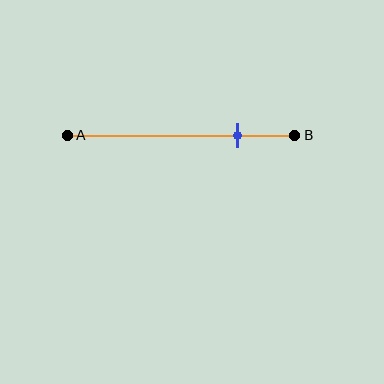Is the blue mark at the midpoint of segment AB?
No, the mark is at about 75% from A, not at the 50% midpoint.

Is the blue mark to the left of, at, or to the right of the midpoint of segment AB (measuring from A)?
The blue mark is to the right of the midpoint of segment AB.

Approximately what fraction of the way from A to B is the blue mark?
The blue mark is approximately 75% of the way from A to B.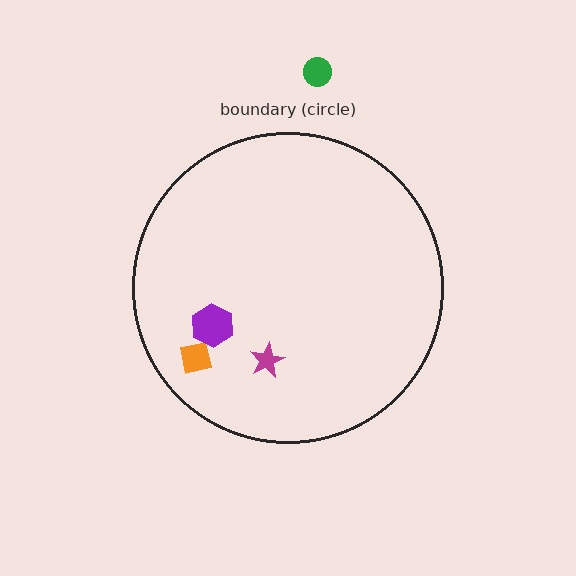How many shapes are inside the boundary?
3 inside, 1 outside.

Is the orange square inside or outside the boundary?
Inside.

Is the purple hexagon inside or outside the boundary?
Inside.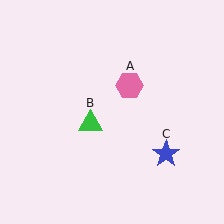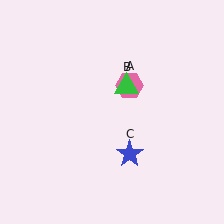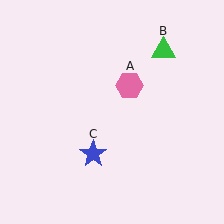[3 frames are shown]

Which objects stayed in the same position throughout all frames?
Pink hexagon (object A) remained stationary.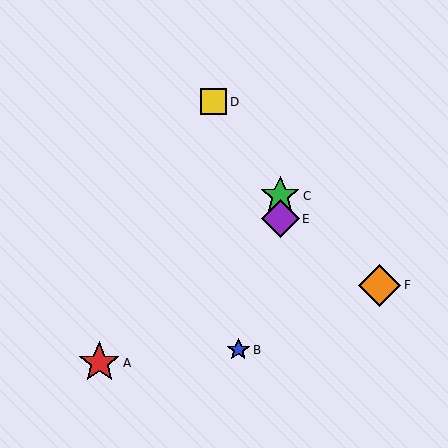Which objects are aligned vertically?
Objects C, E are aligned vertically.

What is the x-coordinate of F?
Object F is at x≈379.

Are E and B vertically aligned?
No, E is at x≈280 and B is at x≈238.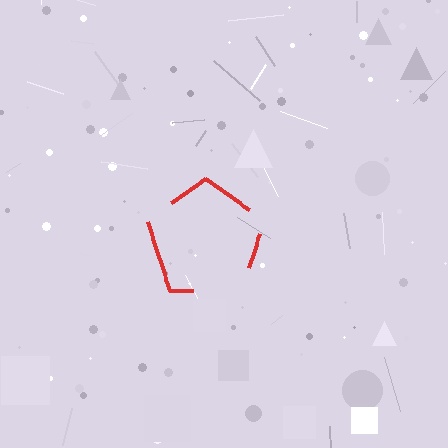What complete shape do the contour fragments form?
The contour fragments form a pentagon.